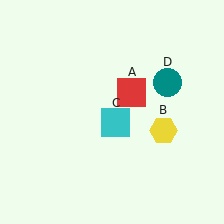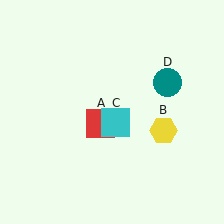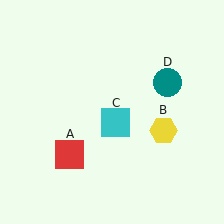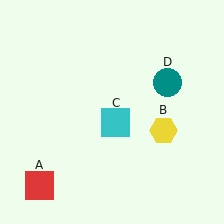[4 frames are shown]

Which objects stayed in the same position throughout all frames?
Yellow hexagon (object B) and cyan square (object C) and teal circle (object D) remained stationary.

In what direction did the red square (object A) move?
The red square (object A) moved down and to the left.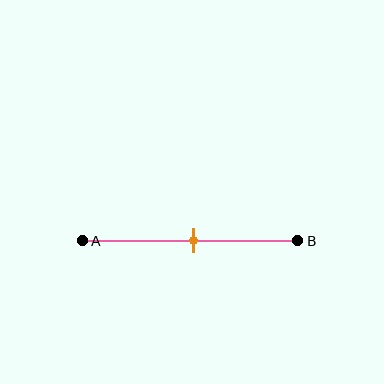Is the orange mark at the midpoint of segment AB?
Yes, the mark is approximately at the midpoint.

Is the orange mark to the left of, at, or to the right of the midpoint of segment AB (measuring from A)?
The orange mark is approximately at the midpoint of segment AB.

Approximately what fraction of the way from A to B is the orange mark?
The orange mark is approximately 50% of the way from A to B.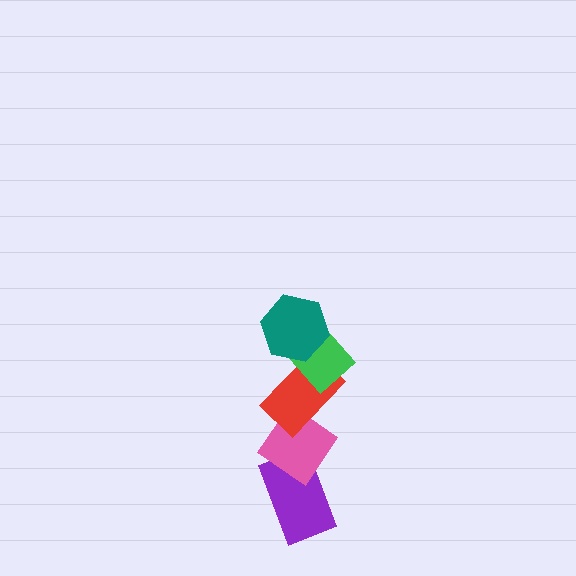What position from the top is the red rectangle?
The red rectangle is 3rd from the top.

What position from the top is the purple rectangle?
The purple rectangle is 5th from the top.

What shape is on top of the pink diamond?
The red rectangle is on top of the pink diamond.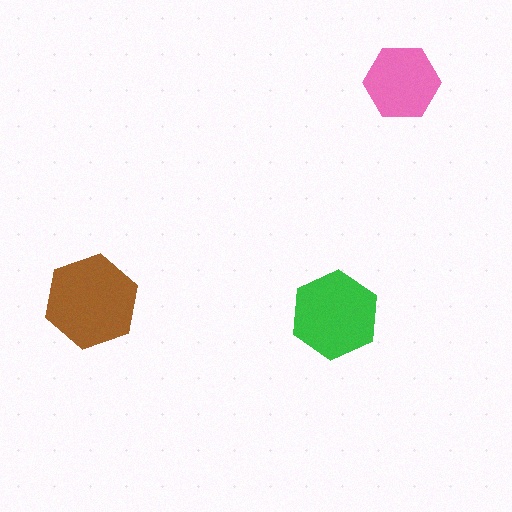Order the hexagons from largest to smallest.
the brown one, the green one, the pink one.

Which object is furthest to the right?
The pink hexagon is rightmost.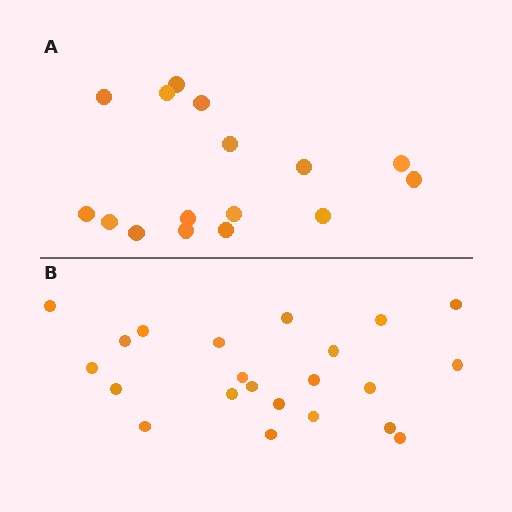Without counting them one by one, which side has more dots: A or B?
Region B (the bottom region) has more dots.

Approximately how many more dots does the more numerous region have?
Region B has about 6 more dots than region A.